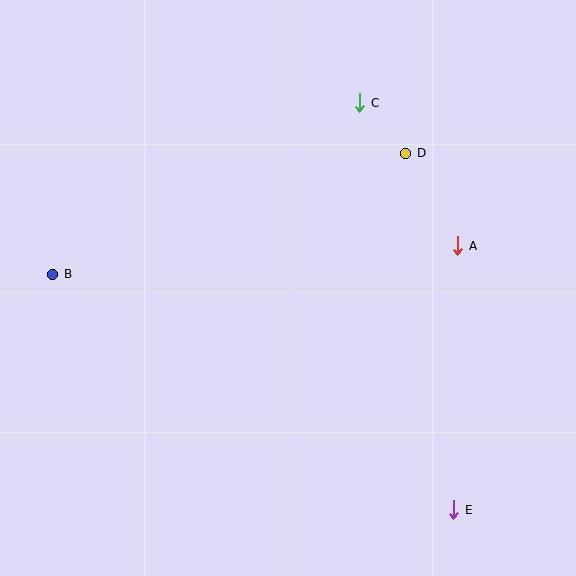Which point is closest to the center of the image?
Point A at (458, 246) is closest to the center.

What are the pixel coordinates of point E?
Point E is at (454, 510).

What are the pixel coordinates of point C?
Point C is at (360, 103).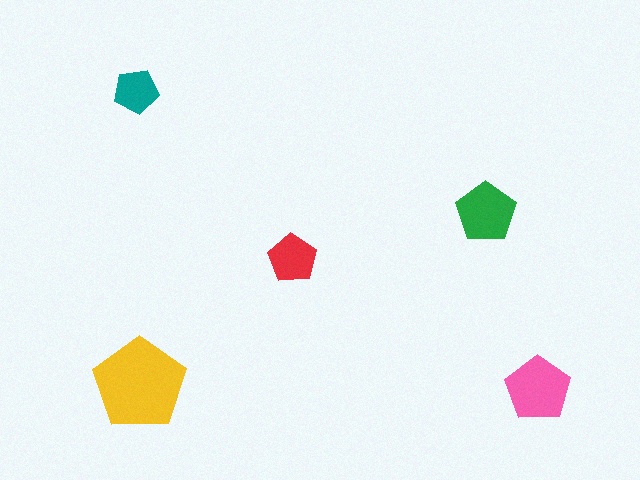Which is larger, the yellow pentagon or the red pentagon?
The yellow one.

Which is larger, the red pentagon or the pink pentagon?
The pink one.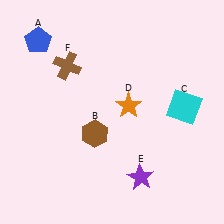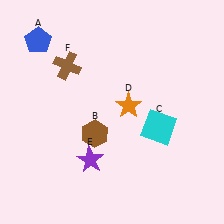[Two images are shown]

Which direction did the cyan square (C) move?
The cyan square (C) moved left.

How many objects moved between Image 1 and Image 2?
2 objects moved between the two images.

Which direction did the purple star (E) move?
The purple star (E) moved left.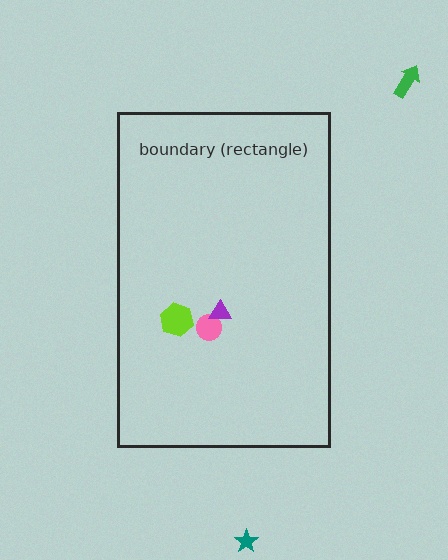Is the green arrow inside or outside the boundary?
Outside.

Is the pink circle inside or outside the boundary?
Inside.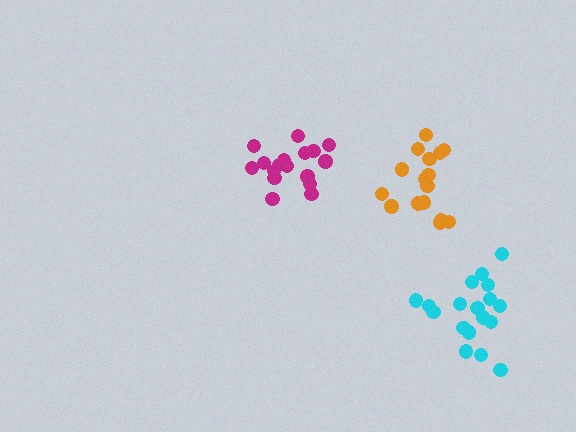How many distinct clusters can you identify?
There are 3 distinct clusters.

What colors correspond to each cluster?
The clusters are colored: cyan, magenta, orange.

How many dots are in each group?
Group 1: 18 dots, Group 2: 17 dots, Group 3: 16 dots (51 total).